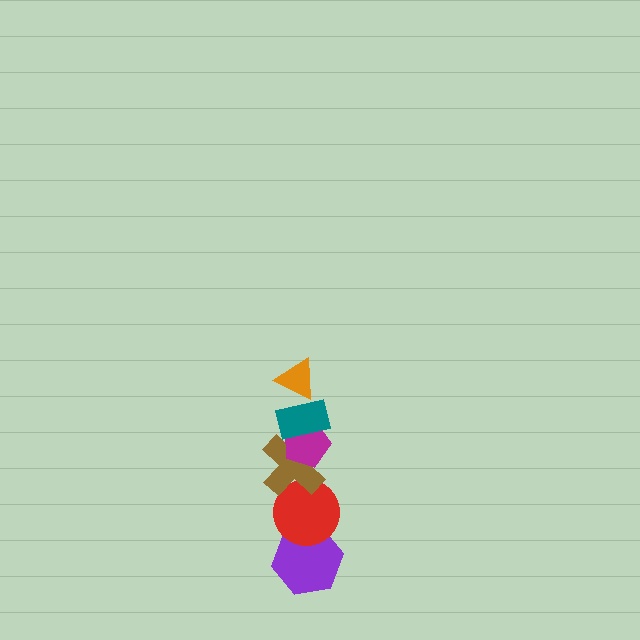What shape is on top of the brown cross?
The magenta pentagon is on top of the brown cross.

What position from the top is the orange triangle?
The orange triangle is 1st from the top.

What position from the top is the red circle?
The red circle is 5th from the top.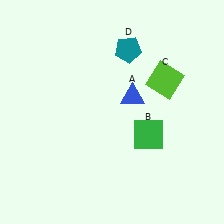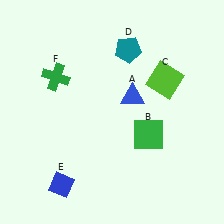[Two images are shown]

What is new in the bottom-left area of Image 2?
A blue diamond (E) was added in the bottom-left area of Image 2.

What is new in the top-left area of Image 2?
A green cross (F) was added in the top-left area of Image 2.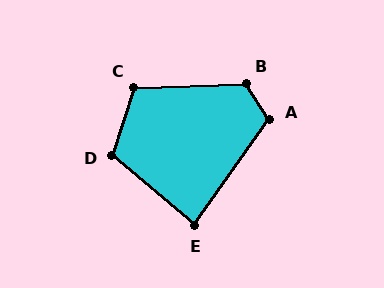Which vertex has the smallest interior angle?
E, at approximately 85 degrees.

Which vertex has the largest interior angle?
B, at approximately 121 degrees.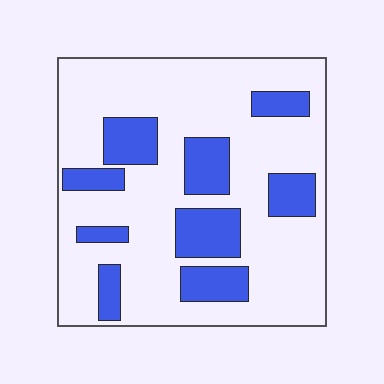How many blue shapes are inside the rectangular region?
9.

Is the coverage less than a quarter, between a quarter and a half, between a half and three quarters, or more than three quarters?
Between a quarter and a half.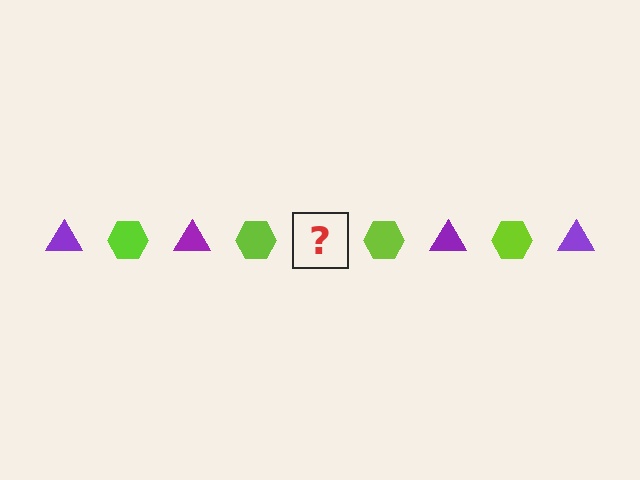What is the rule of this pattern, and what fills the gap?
The rule is that the pattern alternates between purple triangle and lime hexagon. The gap should be filled with a purple triangle.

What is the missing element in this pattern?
The missing element is a purple triangle.